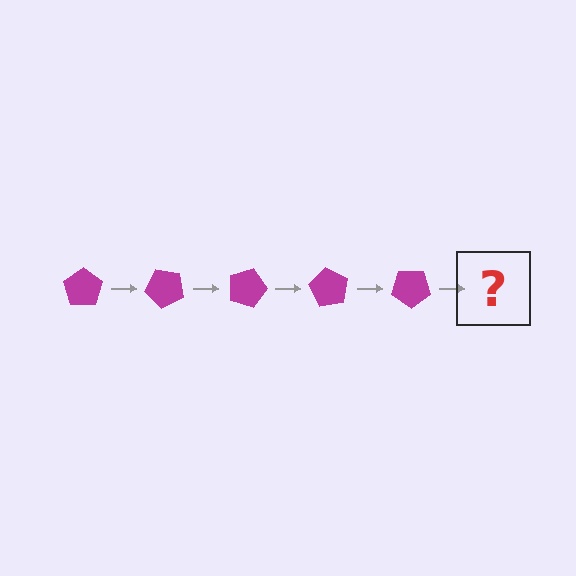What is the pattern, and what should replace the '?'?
The pattern is that the pentagon rotates 45 degrees each step. The '?' should be a magenta pentagon rotated 225 degrees.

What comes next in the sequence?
The next element should be a magenta pentagon rotated 225 degrees.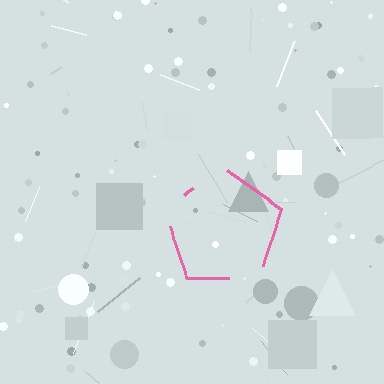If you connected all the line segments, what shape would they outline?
They would outline a pentagon.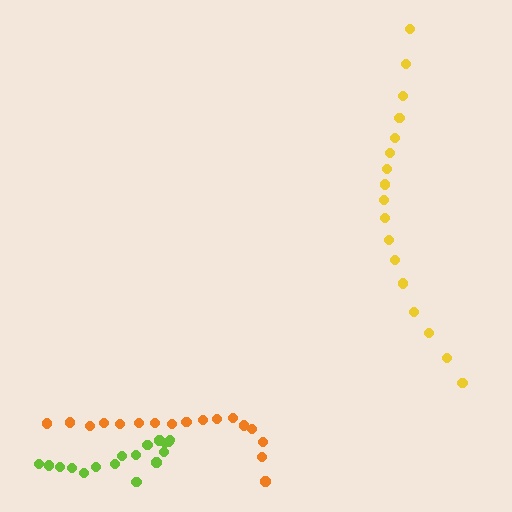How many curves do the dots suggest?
There are 3 distinct paths.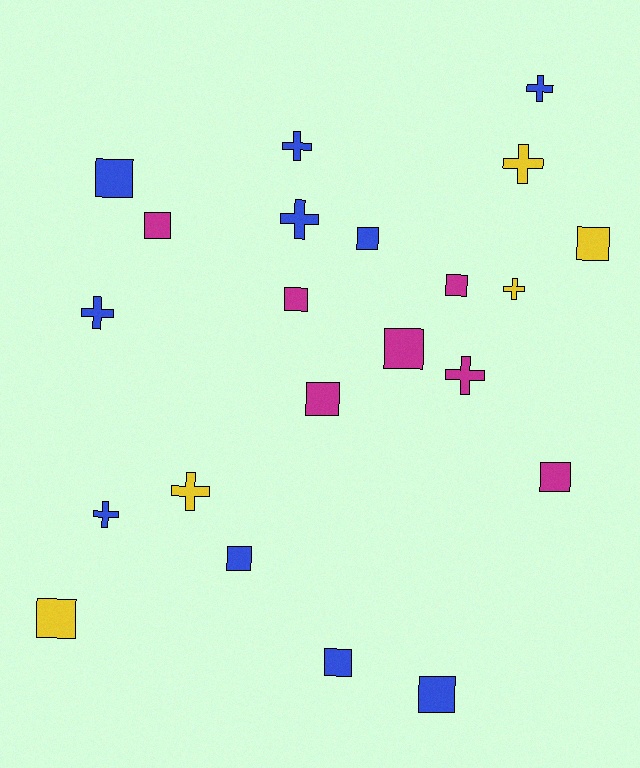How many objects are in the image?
There are 22 objects.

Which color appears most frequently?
Blue, with 10 objects.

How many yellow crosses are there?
There are 3 yellow crosses.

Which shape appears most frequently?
Square, with 13 objects.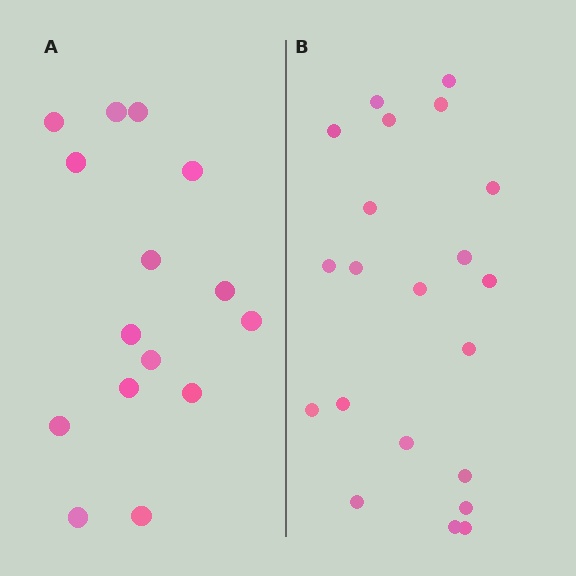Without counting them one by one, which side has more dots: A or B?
Region B (the right region) has more dots.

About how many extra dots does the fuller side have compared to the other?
Region B has about 6 more dots than region A.